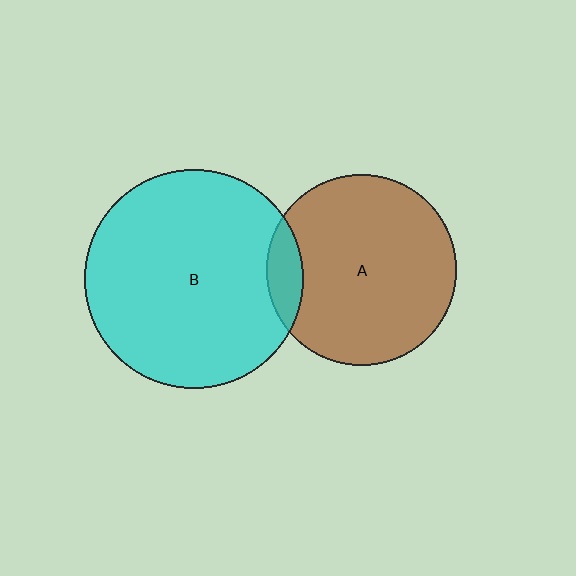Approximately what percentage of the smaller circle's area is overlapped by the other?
Approximately 10%.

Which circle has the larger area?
Circle B (cyan).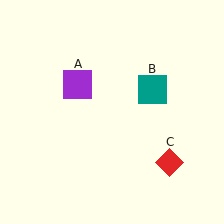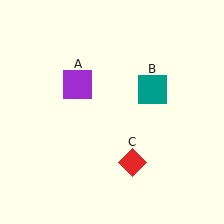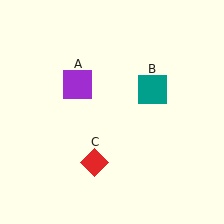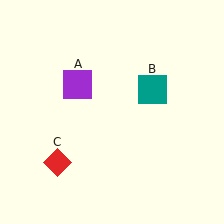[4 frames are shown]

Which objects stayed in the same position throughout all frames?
Purple square (object A) and teal square (object B) remained stationary.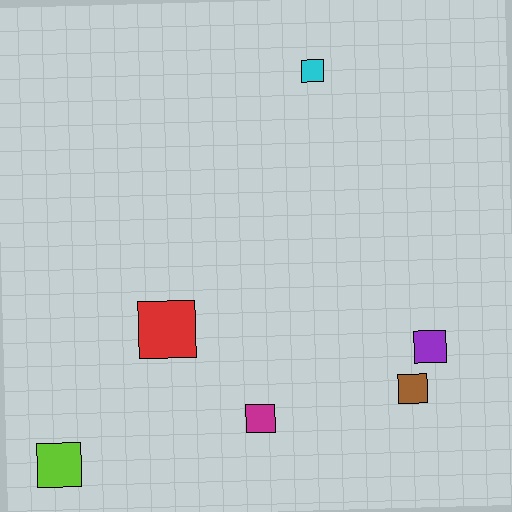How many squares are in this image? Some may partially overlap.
There are 6 squares.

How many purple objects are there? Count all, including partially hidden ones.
There is 1 purple object.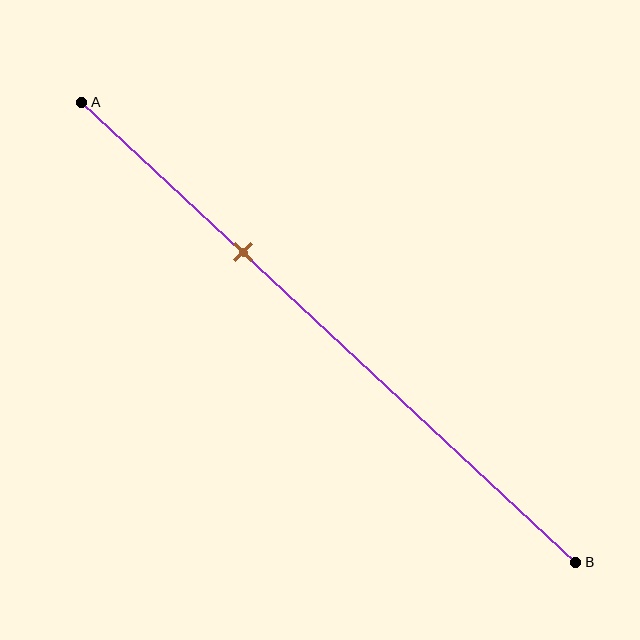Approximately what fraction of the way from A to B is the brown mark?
The brown mark is approximately 35% of the way from A to B.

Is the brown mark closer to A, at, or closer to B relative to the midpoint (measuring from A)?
The brown mark is closer to point A than the midpoint of segment AB.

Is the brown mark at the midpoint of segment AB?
No, the mark is at about 35% from A, not at the 50% midpoint.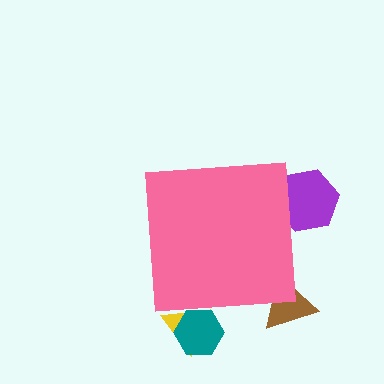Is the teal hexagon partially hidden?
Yes, the teal hexagon is partially hidden behind the pink square.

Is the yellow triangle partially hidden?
Yes, the yellow triangle is partially hidden behind the pink square.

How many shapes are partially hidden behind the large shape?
4 shapes are partially hidden.